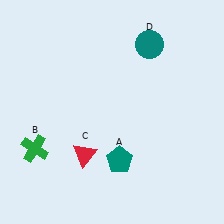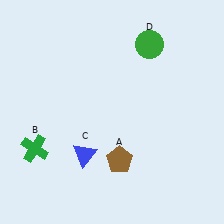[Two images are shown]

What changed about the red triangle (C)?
In Image 1, C is red. In Image 2, it changed to blue.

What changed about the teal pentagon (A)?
In Image 1, A is teal. In Image 2, it changed to brown.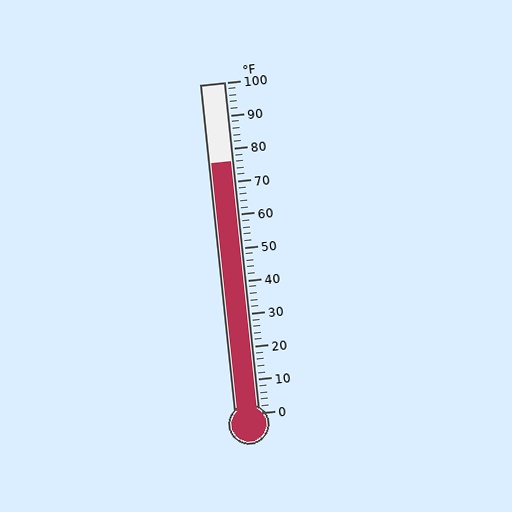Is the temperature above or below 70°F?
The temperature is above 70°F.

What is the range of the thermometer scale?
The thermometer scale ranges from 0°F to 100°F.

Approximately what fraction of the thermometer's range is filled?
The thermometer is filled to approximately 75% of its range.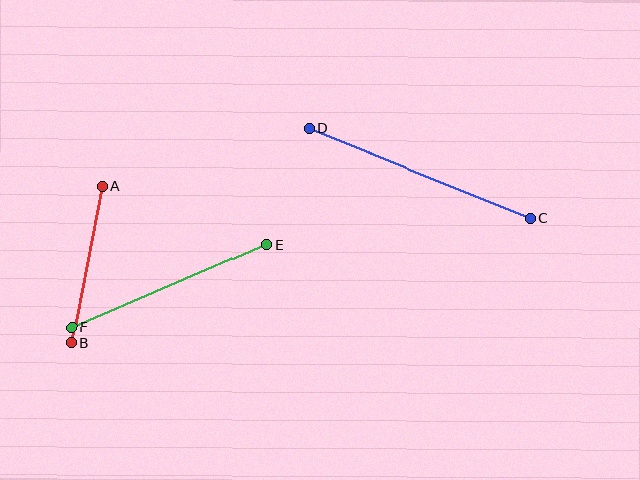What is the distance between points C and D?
The distance is approximately 239 pixels.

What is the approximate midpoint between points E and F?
The midpoint is at approximately (169, 286) pixels.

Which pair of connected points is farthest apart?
Points C and D are farthest apart.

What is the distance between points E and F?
The distance is approximately 212 pixels.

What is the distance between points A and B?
The distance is approximately 160 pixels.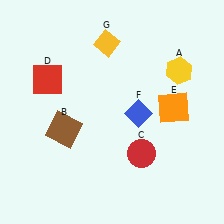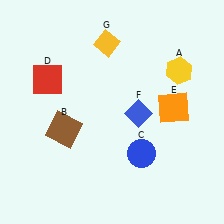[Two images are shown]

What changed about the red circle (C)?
In Image 1, C is red. In Image 2, it changed to blue.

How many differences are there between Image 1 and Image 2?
There is 1 difference between the two images.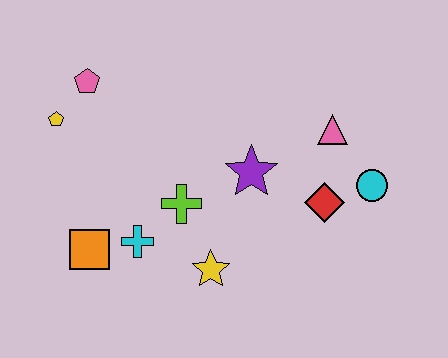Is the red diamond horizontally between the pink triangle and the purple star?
Yes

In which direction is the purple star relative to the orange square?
The purple star is to the right of the orange square.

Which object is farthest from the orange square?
The cyan circle is farthest from the orange square.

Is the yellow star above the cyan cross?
No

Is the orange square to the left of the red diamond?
Yes